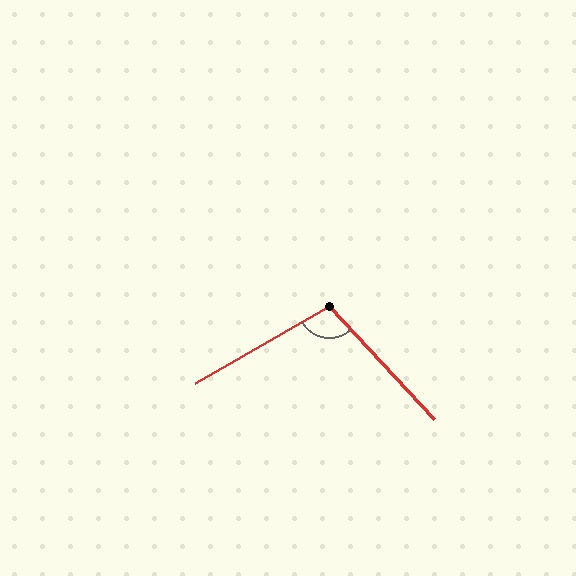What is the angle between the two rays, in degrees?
Approximately 103 degrees.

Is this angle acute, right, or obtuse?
It is obtuse.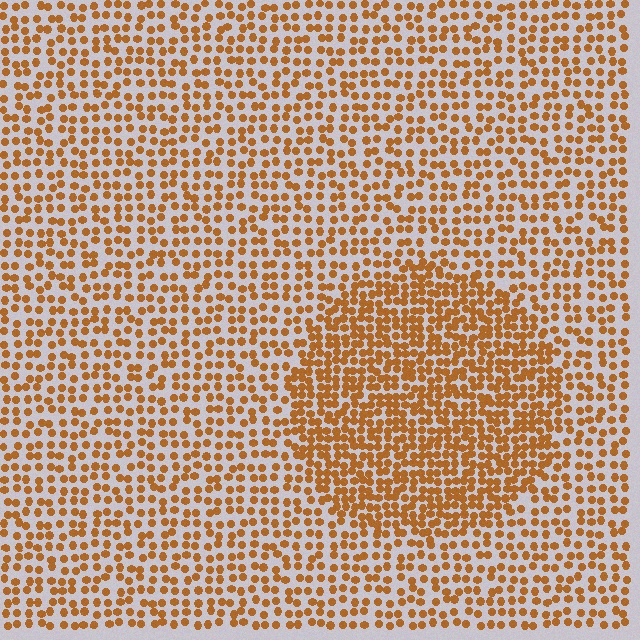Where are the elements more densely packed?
The elements are more densely packed inside the circle boundary.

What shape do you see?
I see a circle.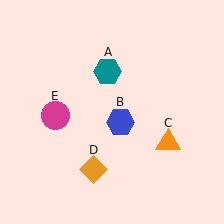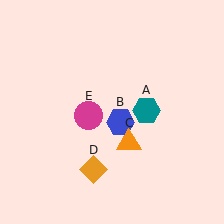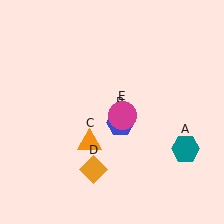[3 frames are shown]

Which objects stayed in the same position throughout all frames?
Blue hexagon (object B) and orange diamond (object D) remained stationary.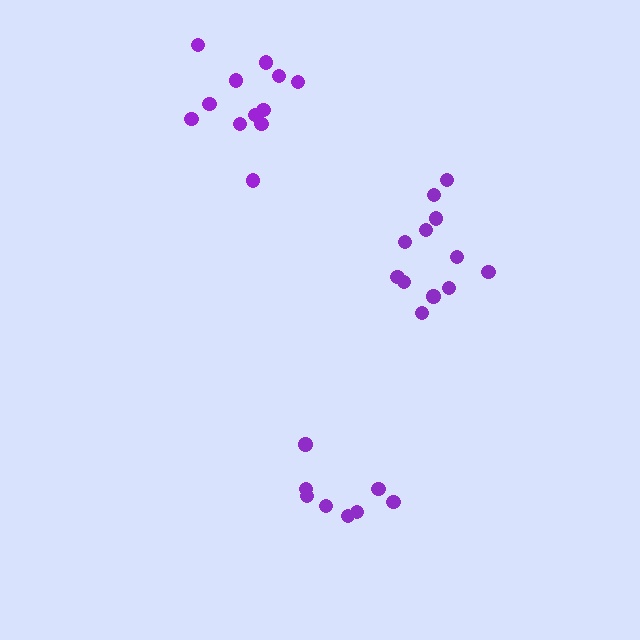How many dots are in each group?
Group 1: 12 dots, Group 2: 12 dots, Group 3: 8 dots (32 total).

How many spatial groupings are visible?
There are 3 spatial groupings.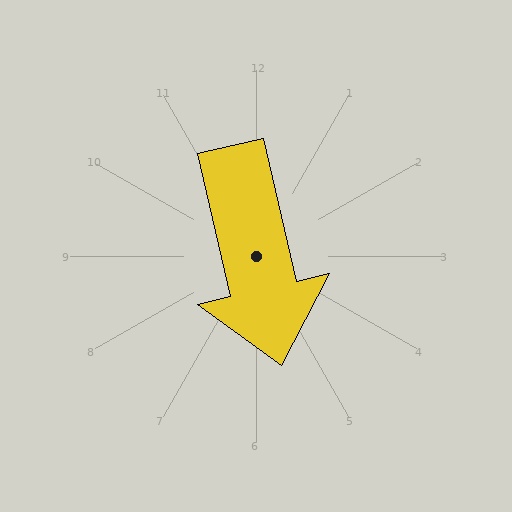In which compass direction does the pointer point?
South.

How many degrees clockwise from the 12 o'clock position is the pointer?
Approximately 167 degrees.